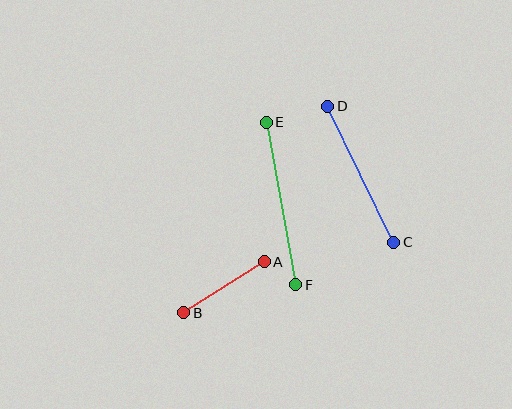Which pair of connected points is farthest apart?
Points E and F are farthest apart.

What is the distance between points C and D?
The distance is approximately 151 pixels.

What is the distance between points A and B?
The distance is approximately 95 pixels.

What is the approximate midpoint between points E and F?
The midpoint is at approximately (281, 204) pixels.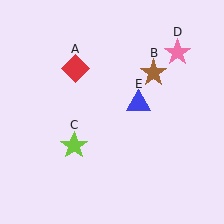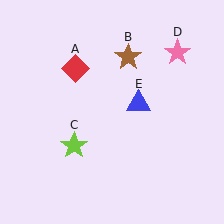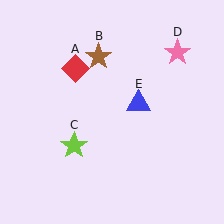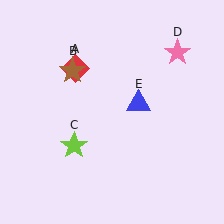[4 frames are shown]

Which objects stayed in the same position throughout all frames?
Red diamond (object A) and lime star (object C) and pink star (object D) and blue triangle (object E) remained stationary.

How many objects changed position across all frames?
1 object changed position: brown star (object B).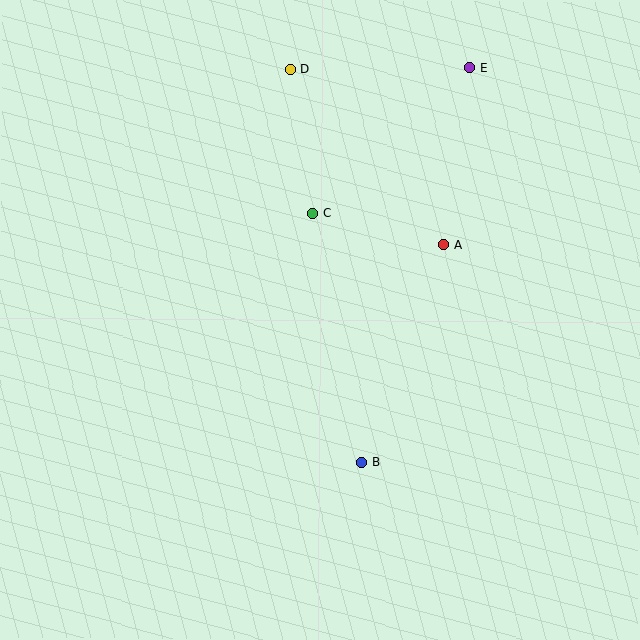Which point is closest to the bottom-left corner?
Point B is closest to the bottom-left corner.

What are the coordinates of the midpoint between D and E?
The midpoint between D and E is at (380, 68).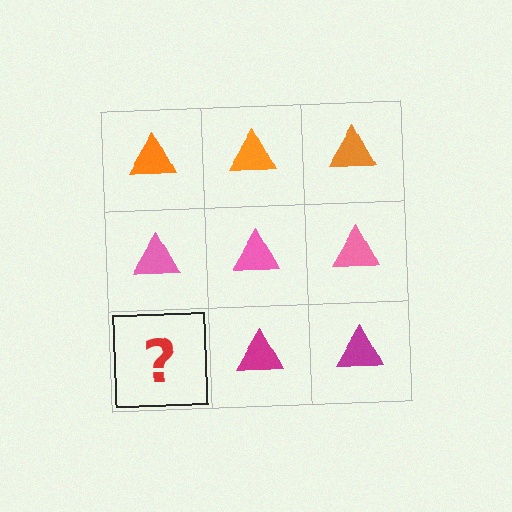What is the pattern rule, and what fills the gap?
The rule is that each row has a consistent color. The gap should be filled with a magenta triangle.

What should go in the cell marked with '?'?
The missing cell should contain a magenta triangle.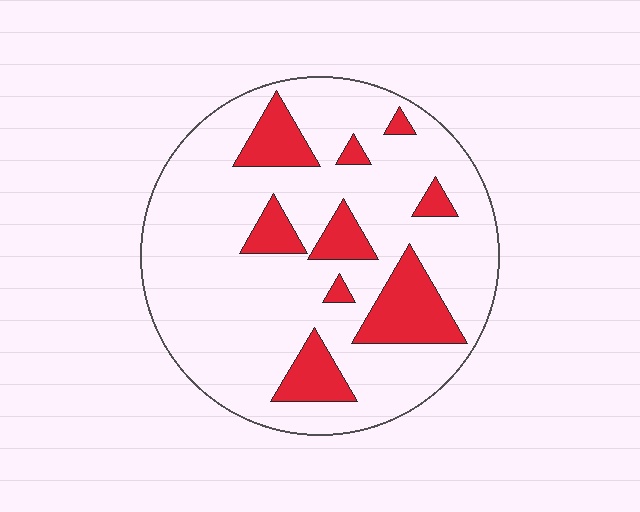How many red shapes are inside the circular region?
9.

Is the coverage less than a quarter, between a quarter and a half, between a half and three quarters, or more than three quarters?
Less than a quarter.